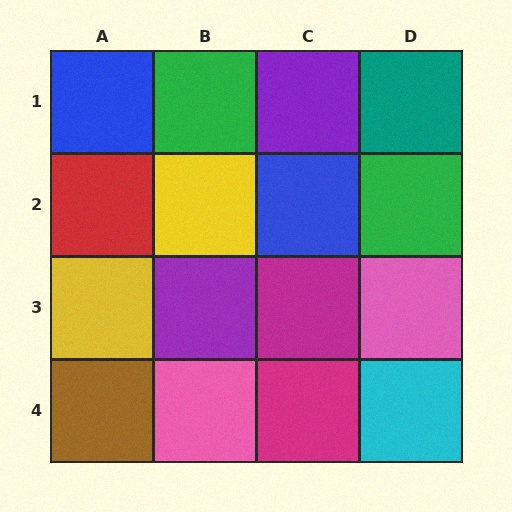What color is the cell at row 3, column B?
Purple.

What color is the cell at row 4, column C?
Magenta.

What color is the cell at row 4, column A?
Brown.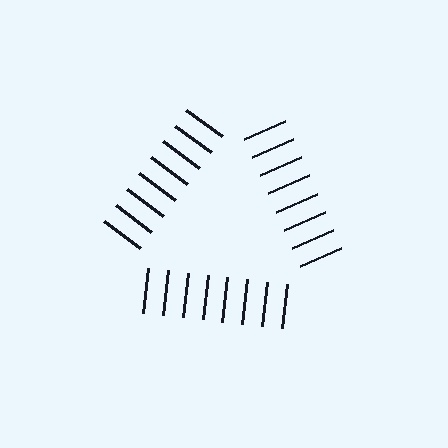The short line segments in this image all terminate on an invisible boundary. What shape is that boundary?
An illusory triangle — the line segments terminate on its edges but no continuous stroke is drawn.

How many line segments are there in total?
24 — 8 along each of the 3 edges.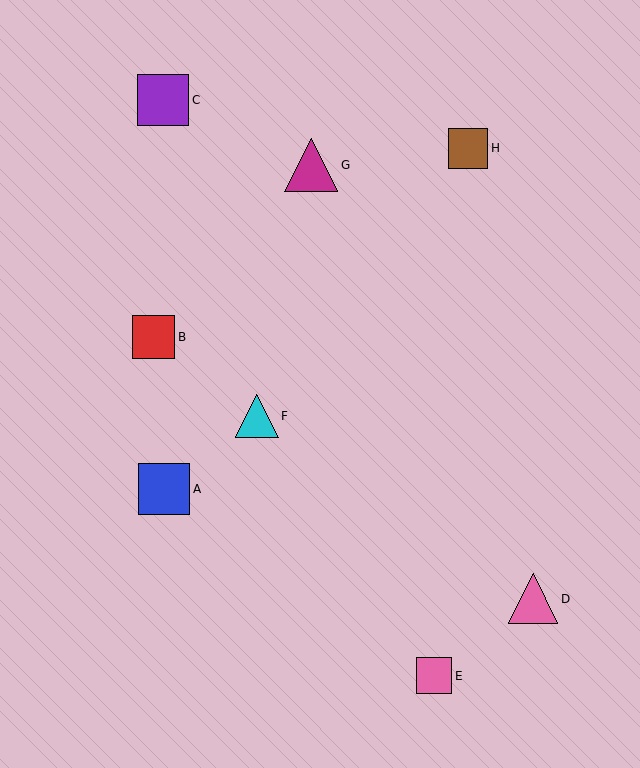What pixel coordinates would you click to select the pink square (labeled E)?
Click at (434, 676) to select the pink square E.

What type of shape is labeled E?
Shape E is a pink square.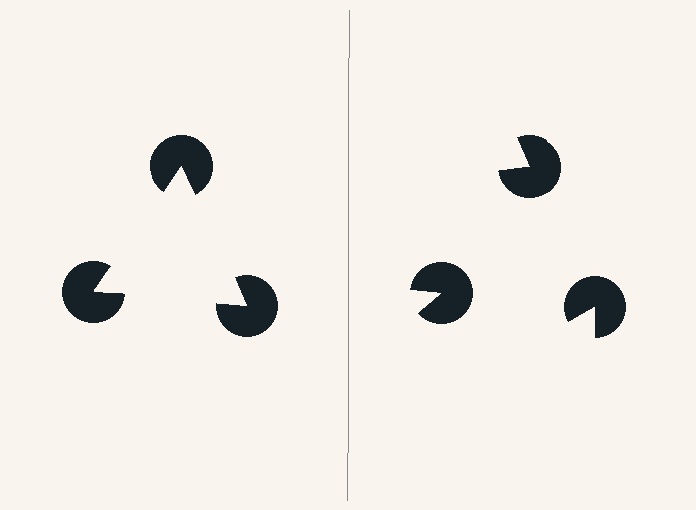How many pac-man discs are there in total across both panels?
6 — 3 on each side.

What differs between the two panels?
The pac-man discs are positioned identically on both sides; only the wedge orientations differ. On the left they align to a triangle; on the right they are misaligned.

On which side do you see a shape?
An illusory triangle appears on the left side. On the right side the wedge cuts are rotated, so no coherent shape forms.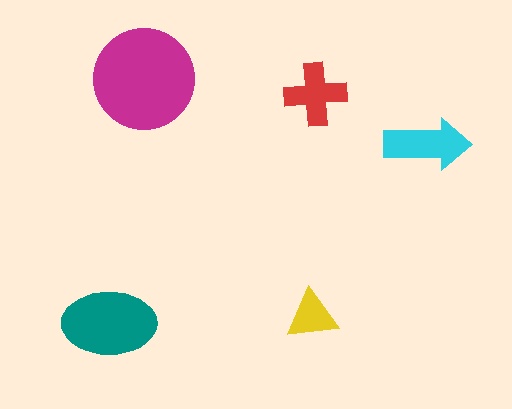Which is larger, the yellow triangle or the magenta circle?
The magenta circle.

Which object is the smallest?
The yellow triangle.